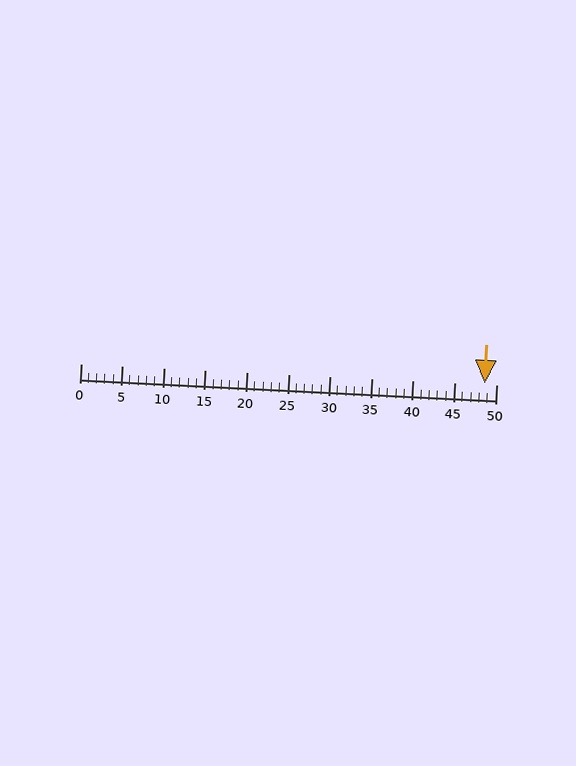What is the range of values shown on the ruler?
The ruler shows values from 0 to 50.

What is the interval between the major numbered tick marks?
The major tick marks are spaced 5 units apart.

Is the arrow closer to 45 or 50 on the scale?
The arrow is closer to 50.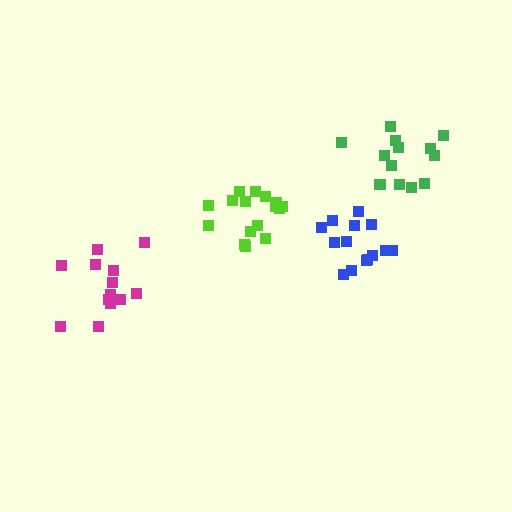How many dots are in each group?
Group 1: 16 dots, Group 2: 13 dots, Group 3: 13 dots, Group 4: 14 dots (56 total).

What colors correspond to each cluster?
The clusters are colored: lime, magenta, green, blue.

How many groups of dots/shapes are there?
There are 4 groups.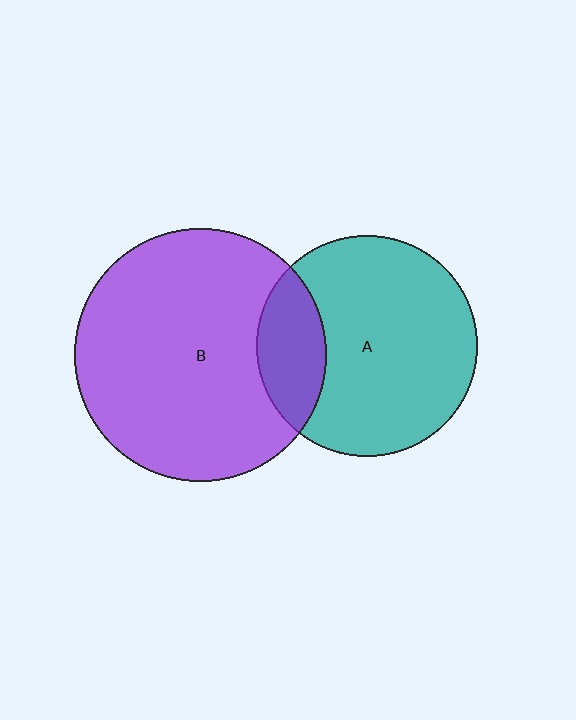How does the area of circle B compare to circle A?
Approximately 1.3 times.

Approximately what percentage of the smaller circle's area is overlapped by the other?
Approximately 20%.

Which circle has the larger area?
Circle B (purple).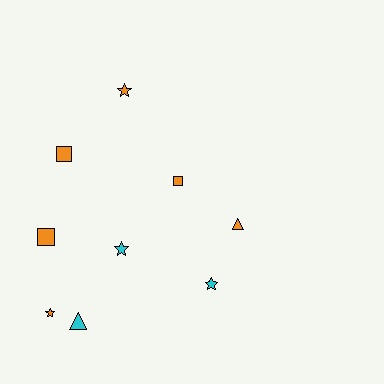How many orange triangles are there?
There is 1 orange triangle.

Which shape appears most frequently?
Star, with 4 objects.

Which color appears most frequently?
Orange, with 6 objects.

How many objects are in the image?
There are 9 objects.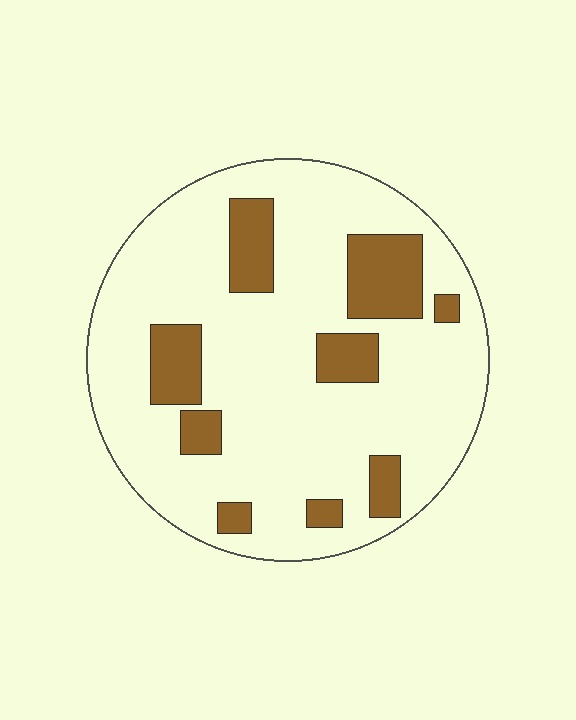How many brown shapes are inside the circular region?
9.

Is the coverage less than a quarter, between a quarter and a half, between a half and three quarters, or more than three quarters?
Less than a quarter.